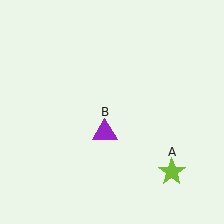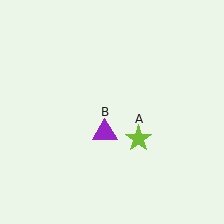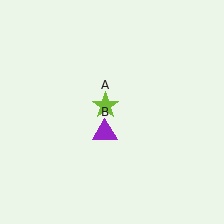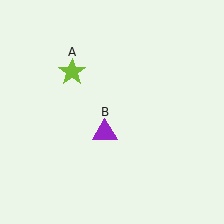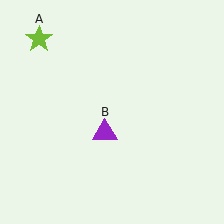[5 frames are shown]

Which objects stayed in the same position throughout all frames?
Purple triangle (object B) remained stationary.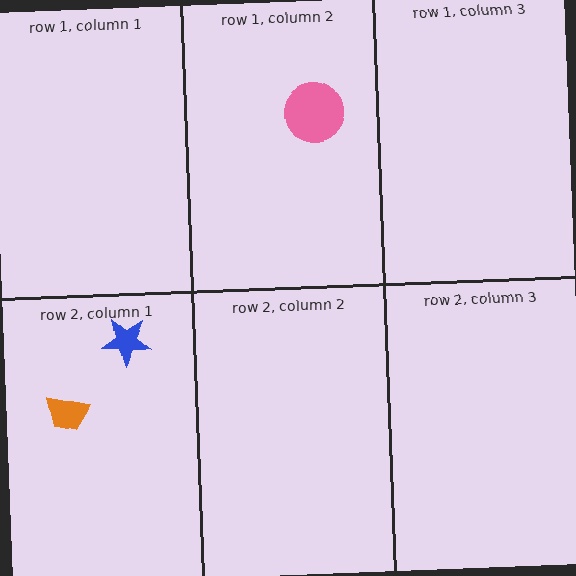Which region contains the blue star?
The row 2, column 1 region.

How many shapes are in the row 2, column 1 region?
2.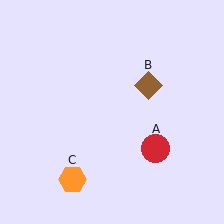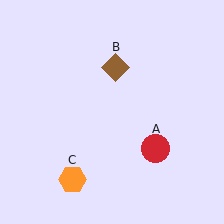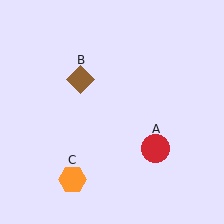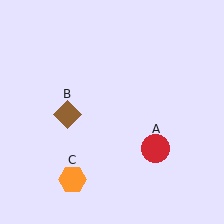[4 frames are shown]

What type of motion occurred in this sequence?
The brown diamond (object B) rotated counterclockwise around the center of the scene.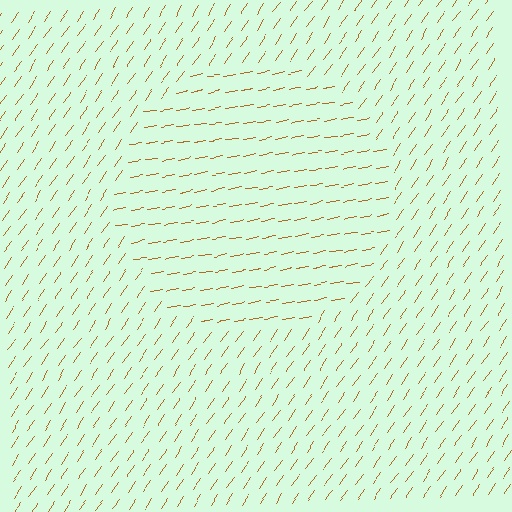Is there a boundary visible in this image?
Yes, there is a texture boundary formed by a change in line orientation.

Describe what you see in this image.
The image is filled with small brown line segments. A circle region in the image has lines oriented differently from the surrounding lines, creating a visible texture boundary.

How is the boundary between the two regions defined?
The boundary is defined purely by a change in line orientation (approximately 45 degrees difference). All lines are the same color and thickness.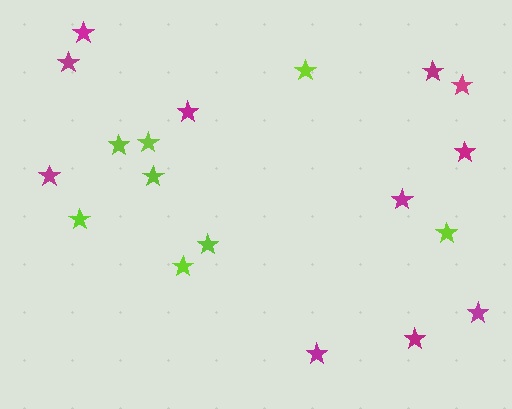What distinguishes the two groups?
There are 2 groups: one group of magenta stars (11) and one group of lime stars (8).